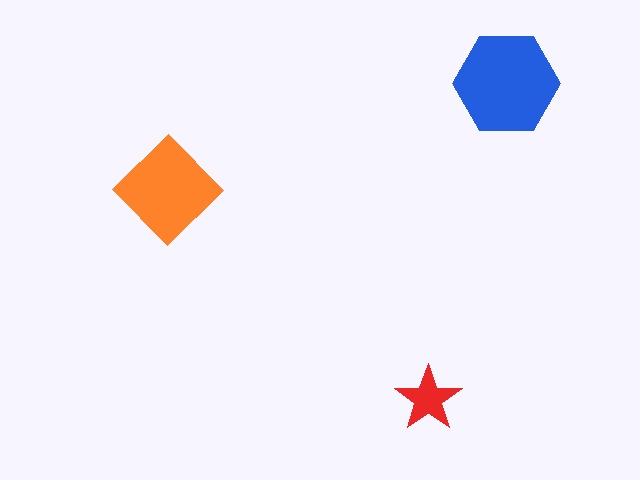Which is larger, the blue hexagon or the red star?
The blue hexagon.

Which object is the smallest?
The red star.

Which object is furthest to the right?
The blue hexagon is rightmost.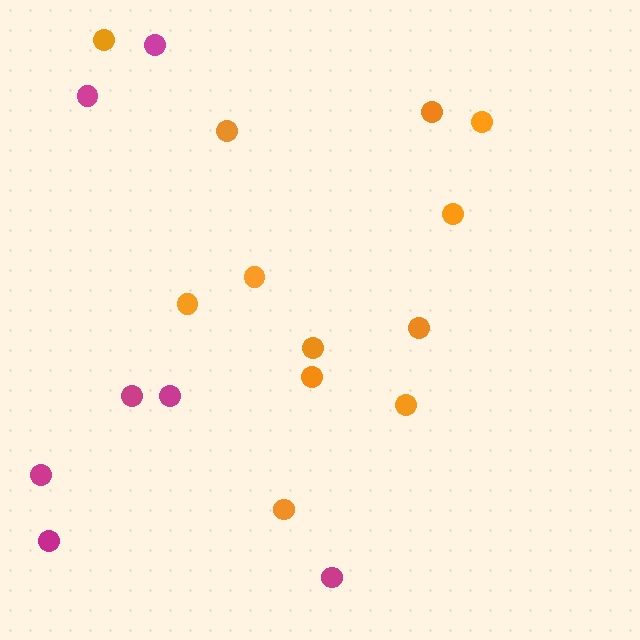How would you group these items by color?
There are 2 groups: one group of magenta circles (7) and one group of orange circles (12).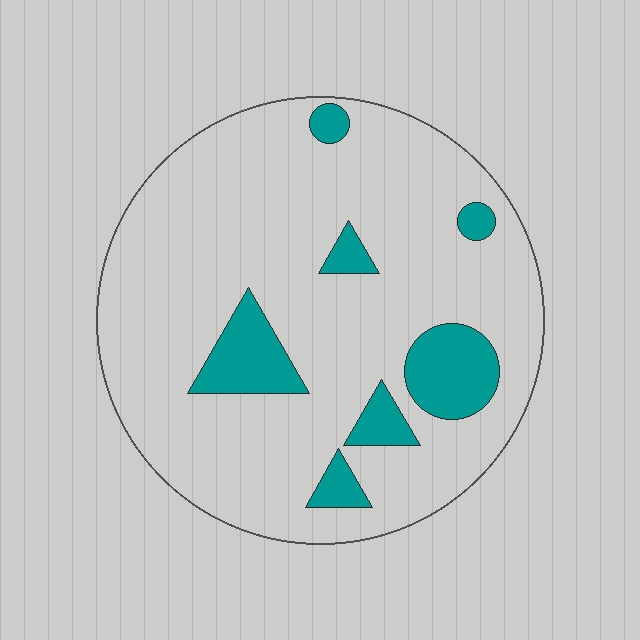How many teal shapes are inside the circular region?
7.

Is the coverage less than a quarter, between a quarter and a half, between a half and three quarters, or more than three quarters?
Less than a quarter.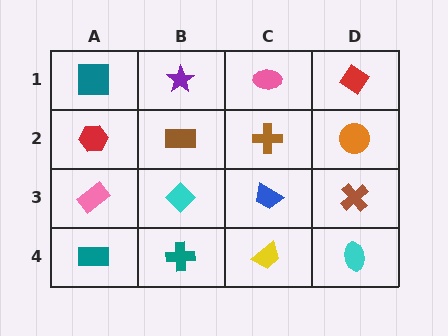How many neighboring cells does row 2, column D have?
3.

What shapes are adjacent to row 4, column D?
A brown cross (row 3, column D), a yellow trapezoid (row 4, column C).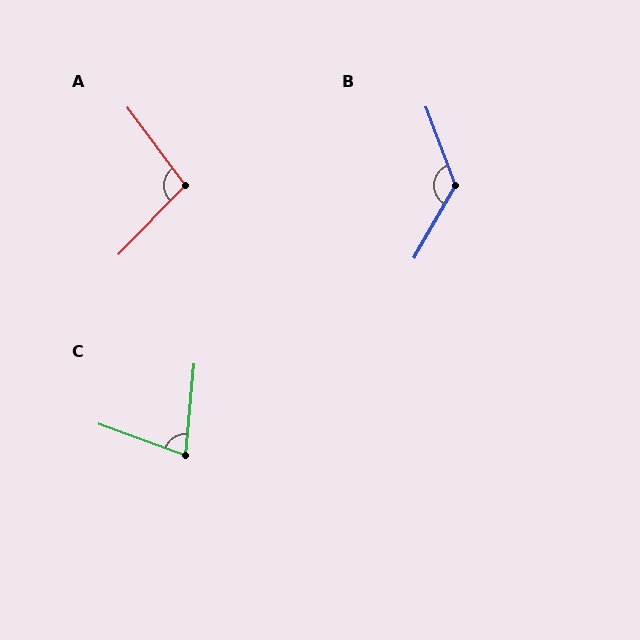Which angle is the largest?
B, at approximately 130 degrees.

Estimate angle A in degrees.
Approximately 99 degrees.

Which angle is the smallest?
C, at approximately 75 degrees.